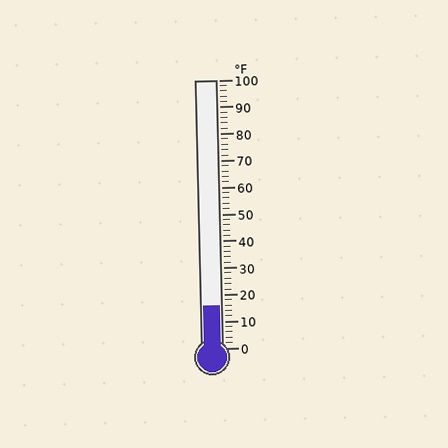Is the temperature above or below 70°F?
The temperature is below 70°F.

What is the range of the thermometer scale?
The thermometer scale ranges from 0°F to 100°F.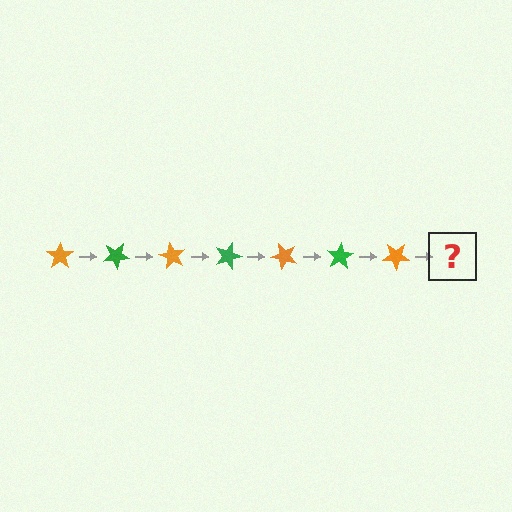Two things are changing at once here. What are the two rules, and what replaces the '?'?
The two rules are that it rotates 30 degrees each step and the color cycles through orange and green. The '?' should be a green star, rotated 210 degrees from the start.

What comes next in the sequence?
The next element should be a green star, rotated 210 degrees from the start.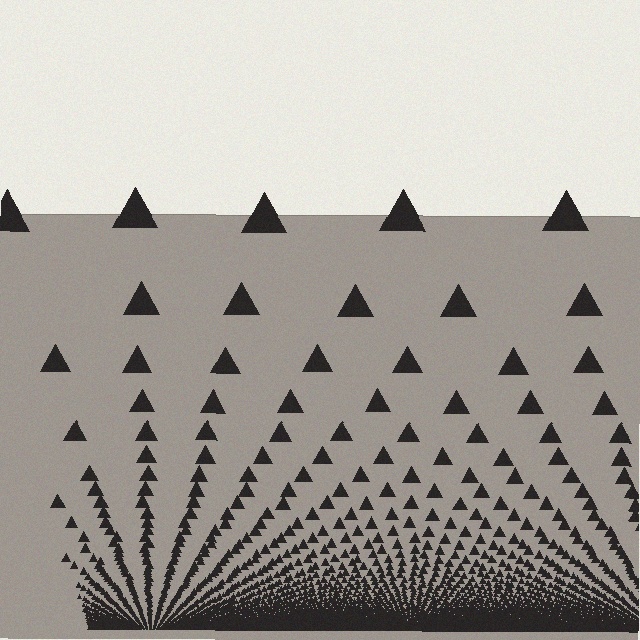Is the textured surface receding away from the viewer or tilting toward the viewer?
The surface appears to tilt toward the viewer. Texture elements get larger and sparser toward the top.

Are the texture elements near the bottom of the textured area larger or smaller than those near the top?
Smaller. The gradient is inverted — elements near the bottom are smaller and denser.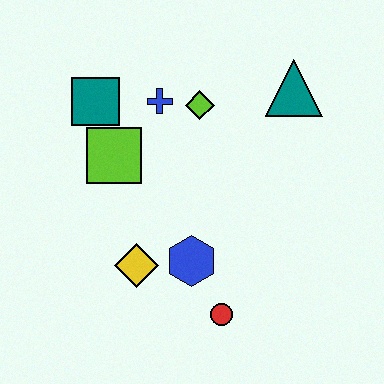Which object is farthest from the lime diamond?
The red circle is farthest from the lime diamond.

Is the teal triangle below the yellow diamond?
No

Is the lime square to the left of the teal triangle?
Yes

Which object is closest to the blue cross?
The lime diamond is closest to the blue cross.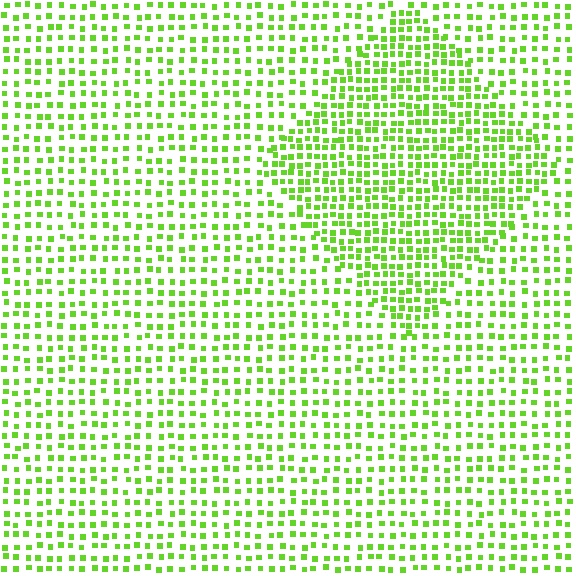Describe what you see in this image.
The image contains small lime elements arranged at two different densities. A diamond-shaped region is visible where the elements are more densely packed than the surrounding area.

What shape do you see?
I see a diamond.